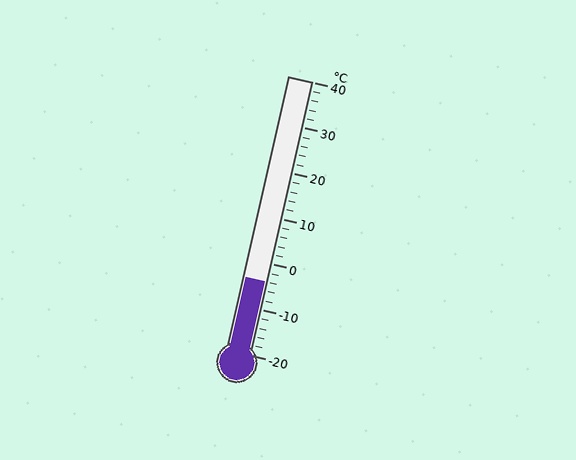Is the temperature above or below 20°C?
The temperature is below 20°C.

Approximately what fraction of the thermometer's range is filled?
The thermometer is filled to approximately 25% of its range.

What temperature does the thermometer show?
The thermometer shows approximately -4°C.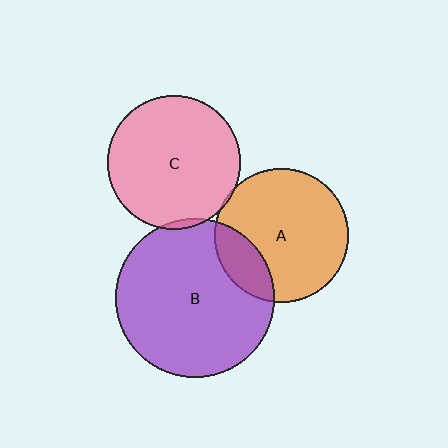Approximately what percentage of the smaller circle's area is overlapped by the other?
Approximately 5%.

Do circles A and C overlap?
Yes.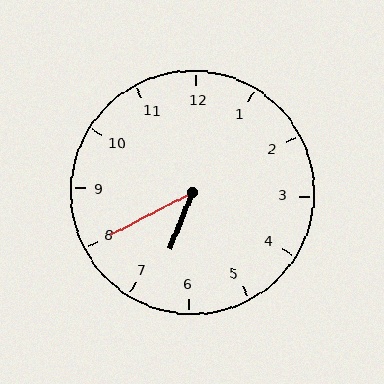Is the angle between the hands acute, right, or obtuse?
It is acute.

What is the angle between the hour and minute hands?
Approximately 40 degrees.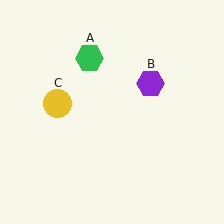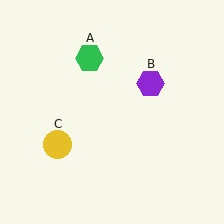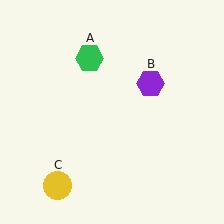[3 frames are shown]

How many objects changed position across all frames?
1 object changed position: yellow circle (object C).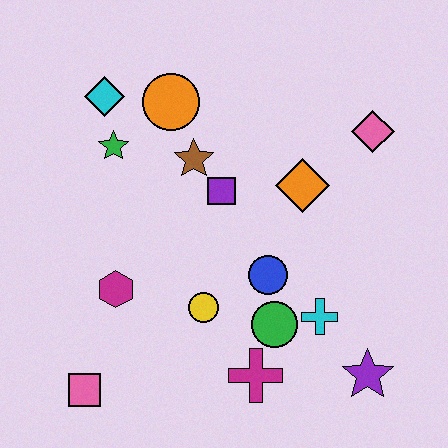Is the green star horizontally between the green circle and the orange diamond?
No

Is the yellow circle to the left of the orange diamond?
Yes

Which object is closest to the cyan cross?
The green circle is closest to the cyan cross.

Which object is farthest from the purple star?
The cyan diamond is farthest from the purple star.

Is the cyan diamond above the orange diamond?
Yes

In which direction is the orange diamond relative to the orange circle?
The orange diamond is to the right of the orange circle.